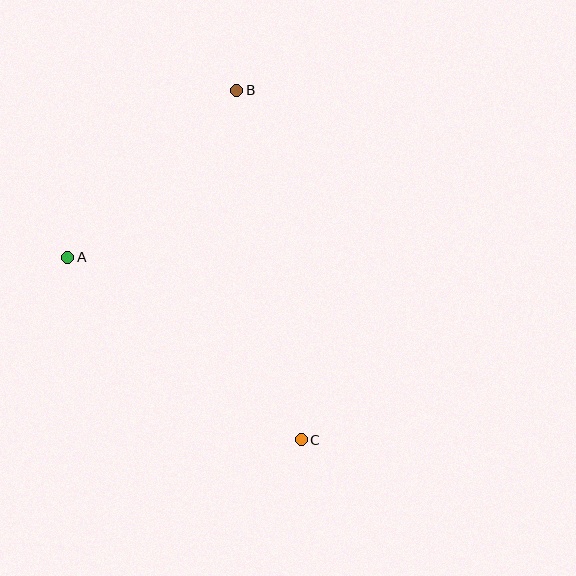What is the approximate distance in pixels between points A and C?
The distance between A and C is approximately 296 pixels.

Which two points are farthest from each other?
Points B and C are farthest from each other.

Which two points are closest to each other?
Points A and B are closest to each other.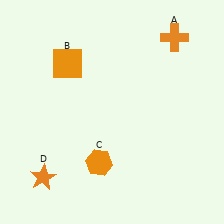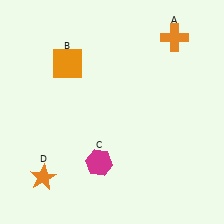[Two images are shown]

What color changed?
The hexagon (C) changed from orange in Image 1 to magenta in Image 2.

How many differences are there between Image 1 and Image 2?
There is 1 difference between the two images.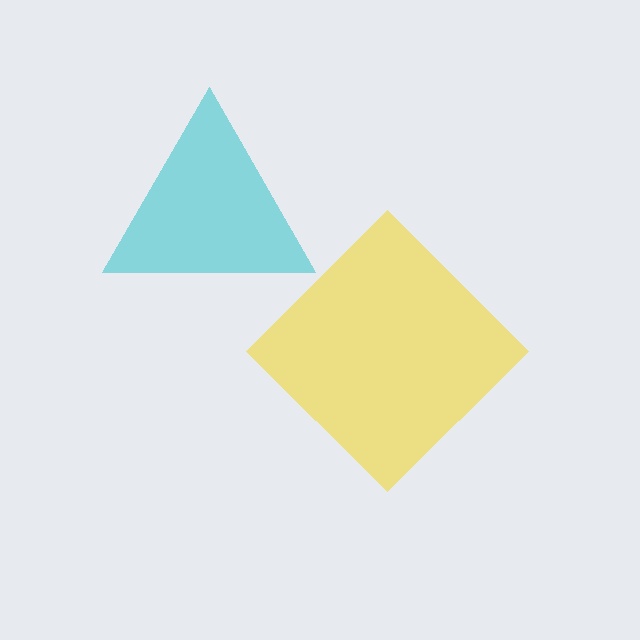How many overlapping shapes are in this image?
There are 2 overlapping shapes in the image.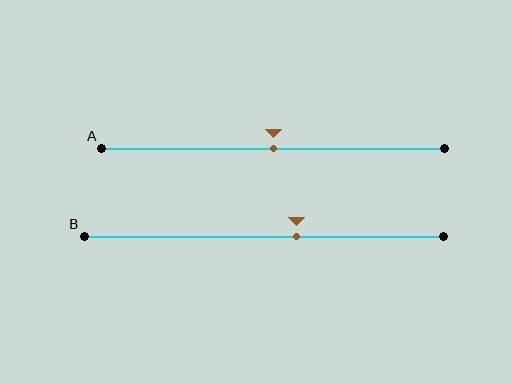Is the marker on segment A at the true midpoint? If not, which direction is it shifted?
Yes, the marker on segment A is at the true midpoint.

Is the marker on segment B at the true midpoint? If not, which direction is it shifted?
No, the marker on segment B is shifted to the right by about 9% of the segment length.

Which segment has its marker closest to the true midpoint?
Segment A has its marker closest to the true midpoint.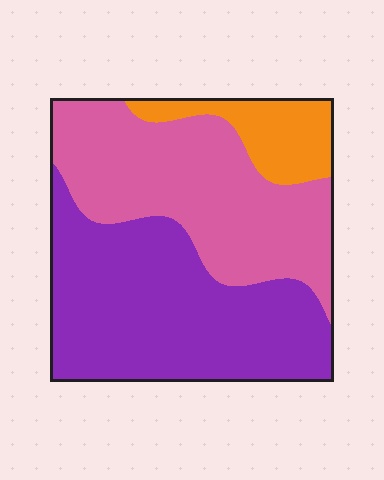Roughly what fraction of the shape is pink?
Pink takes up about two fifths (2/5) of the shape.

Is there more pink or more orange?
Pink.